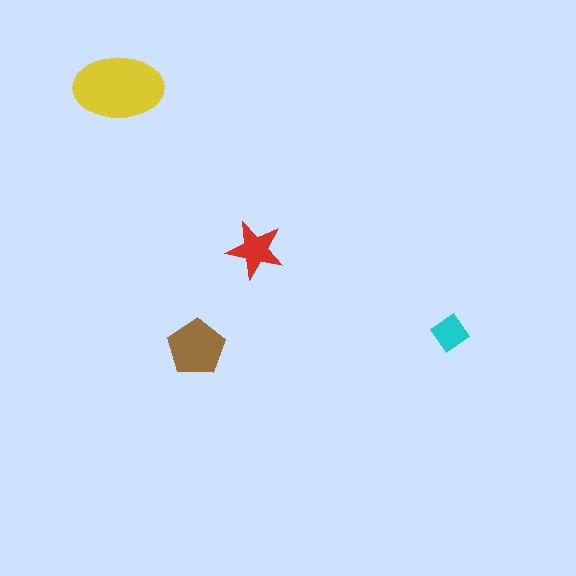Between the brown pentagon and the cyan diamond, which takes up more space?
The brown pentagon.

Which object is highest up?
The yellow ellipse is topmost.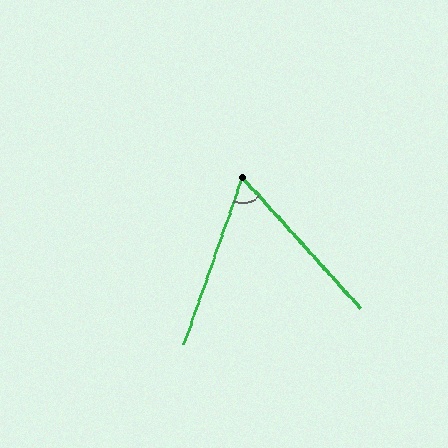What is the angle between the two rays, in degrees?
Approximately 61 degrees.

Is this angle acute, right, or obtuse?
It is acute.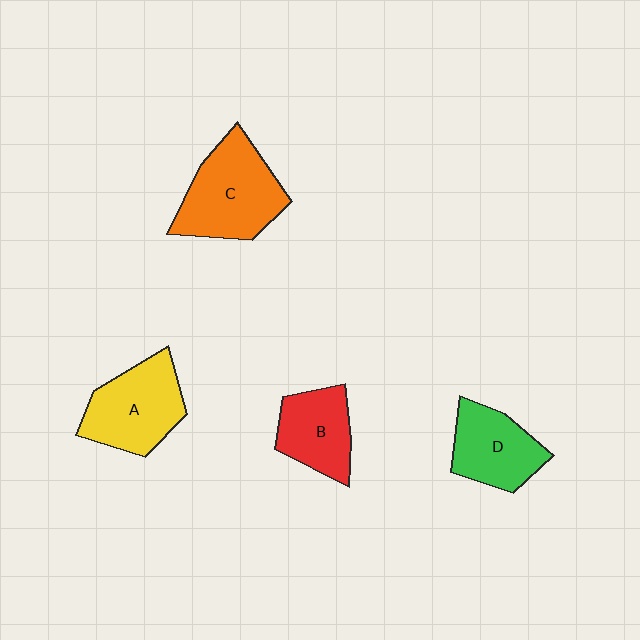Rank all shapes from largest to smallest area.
From largest to smallest: C (orange), A (yellow), D (green), B (red).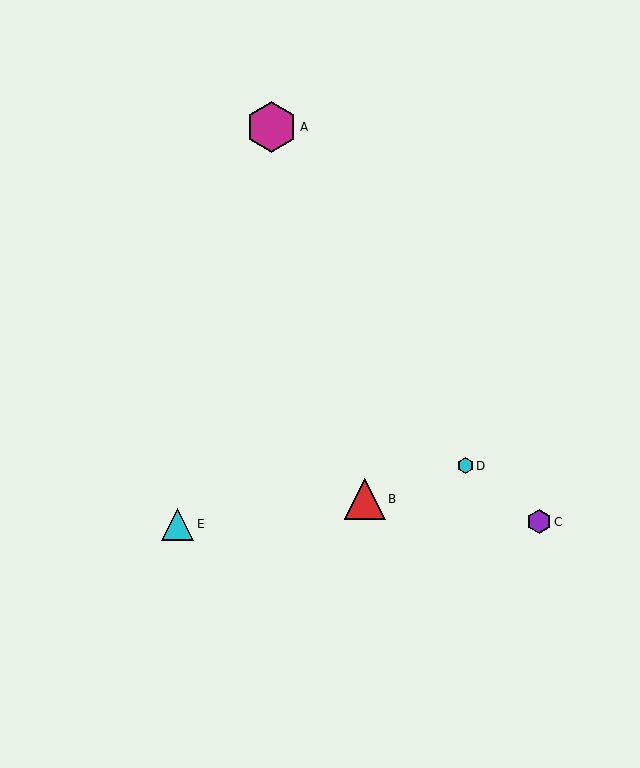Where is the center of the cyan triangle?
The center of the cyan triangle is at (177, 524).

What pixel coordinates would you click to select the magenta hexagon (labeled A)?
Click at (272, 127) to select the magenta hexagon A.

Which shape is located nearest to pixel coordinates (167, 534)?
The cyan triangle (labeled E) at (177, 524) is nearest to that location.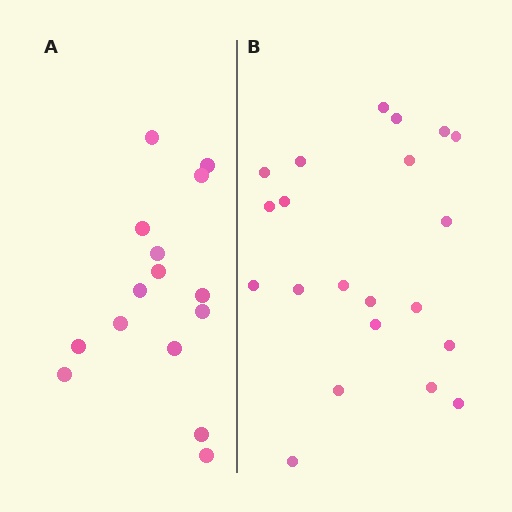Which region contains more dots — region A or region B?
Region B (the right region) has more dots.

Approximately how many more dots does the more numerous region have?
Region B has about 6 more dots than region A.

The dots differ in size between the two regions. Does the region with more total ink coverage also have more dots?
No. Region A has more total ink coverage because its dots are larger, but region B actually contains more individual dots. Total area can be misleading — the number of items is what matters here.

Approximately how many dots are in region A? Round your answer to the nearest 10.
About 20 dots. (The exact count is 15, which rounds to 20.)